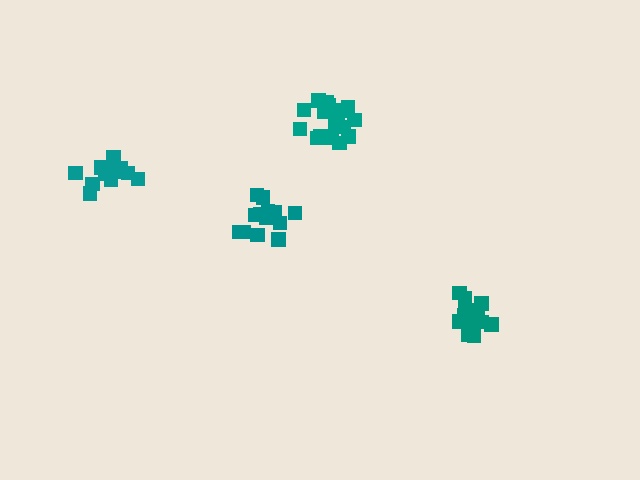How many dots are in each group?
Group 1: 15 dots, Group 2: 19 dots, Group 3: 13 dots, Group 4: 13 dots (60 total).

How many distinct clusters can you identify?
There are 4 distinct clusters.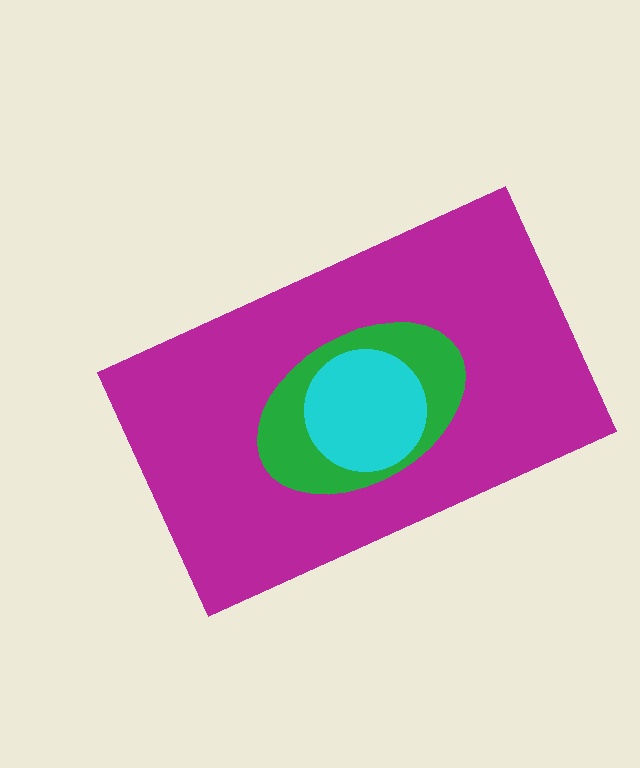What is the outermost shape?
The magenta rectangle.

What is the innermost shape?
The cyan circle.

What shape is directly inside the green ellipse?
The cyan circle.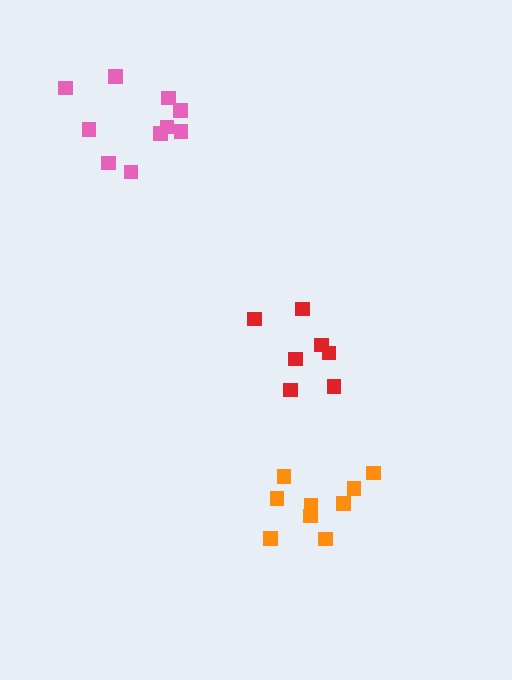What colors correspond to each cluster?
The clusters are colored: pink, orange, red.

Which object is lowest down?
The orange cluster is bottommost.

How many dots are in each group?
Group 1: 10 dots, Group 2: 9 dots, Group 3: 7 dots (26 total).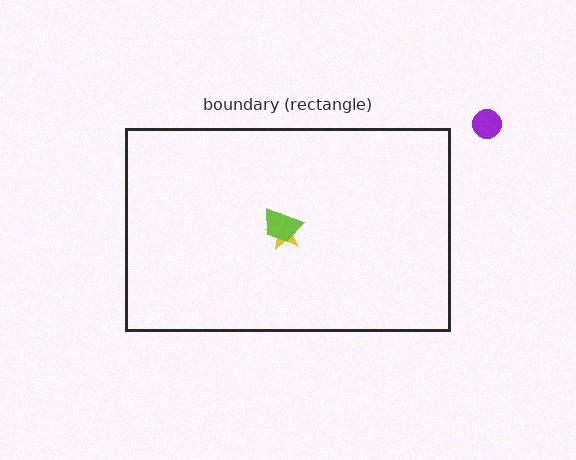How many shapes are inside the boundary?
2 inside, 1 outside.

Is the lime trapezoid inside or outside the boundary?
Inside.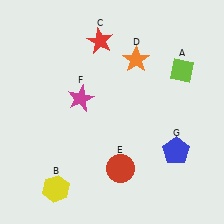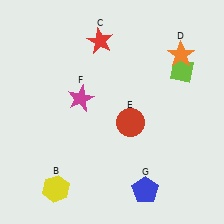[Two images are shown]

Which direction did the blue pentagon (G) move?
The blue pentagon (G) moved down.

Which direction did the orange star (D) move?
The orange star (D) moved right.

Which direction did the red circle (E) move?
The red circle (E) moved up.